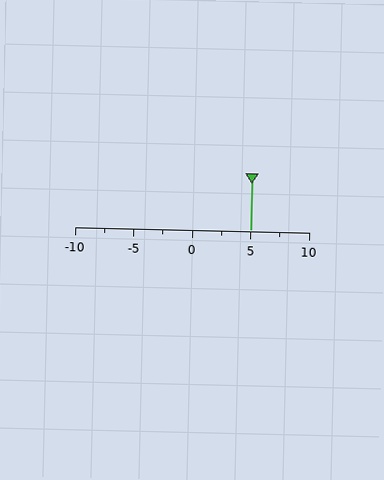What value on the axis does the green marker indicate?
The marker indicates approximately 5.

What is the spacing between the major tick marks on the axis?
The major ticks are spaced 5 apart.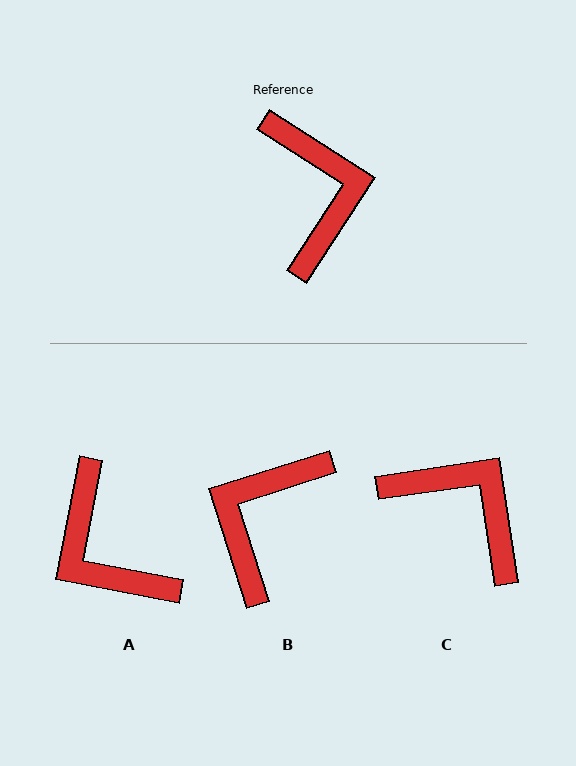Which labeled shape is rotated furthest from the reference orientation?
A, about 158 degrees away.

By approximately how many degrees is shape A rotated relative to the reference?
Approximately 158 degrees clockwise.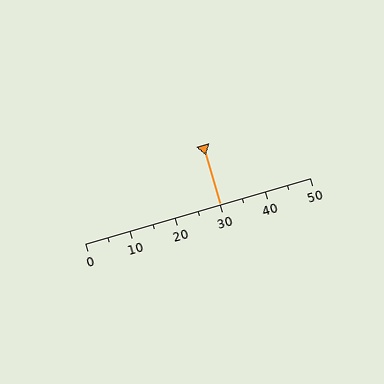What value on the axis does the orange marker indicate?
The marker indicates approximately 30.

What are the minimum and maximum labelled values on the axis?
The axis runs from 0 to 50.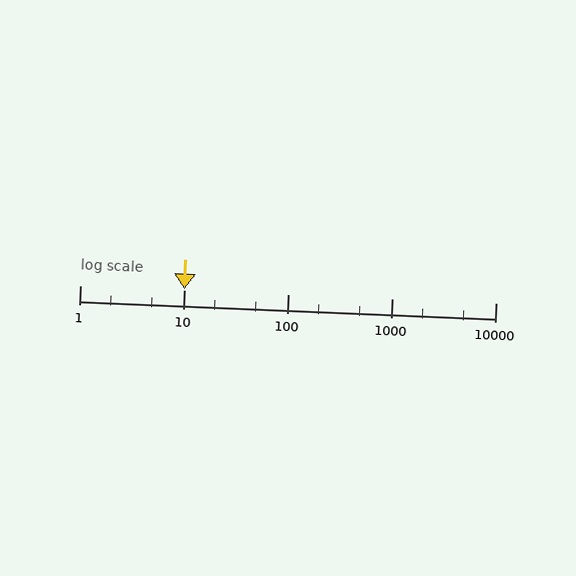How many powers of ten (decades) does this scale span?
The scale spans 4 decades, from 1 to 10000.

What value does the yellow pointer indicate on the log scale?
The pointer indicates approximately 10.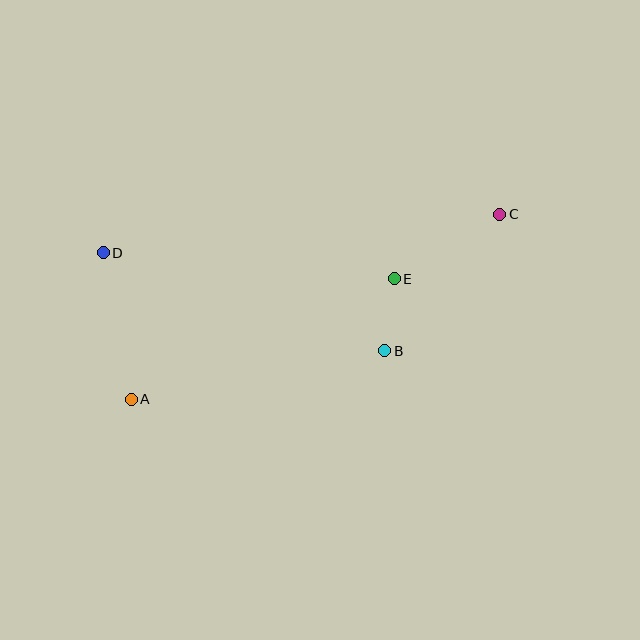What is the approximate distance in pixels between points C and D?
The distance between C and D is approximately 399 pixels.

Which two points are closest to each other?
Points B and E are closest to each other.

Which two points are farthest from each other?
Points A and C are farthest from each other.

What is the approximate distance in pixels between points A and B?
The distance between A and B is approximately 258 pixels.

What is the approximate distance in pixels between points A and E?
The distance between A and E is approximately 290 pixels.